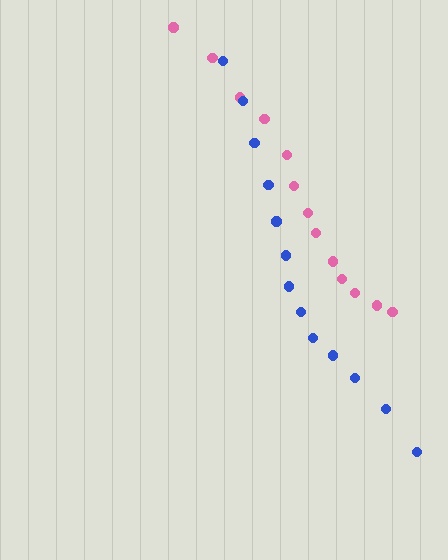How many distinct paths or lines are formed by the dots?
There are 2 distinct paths.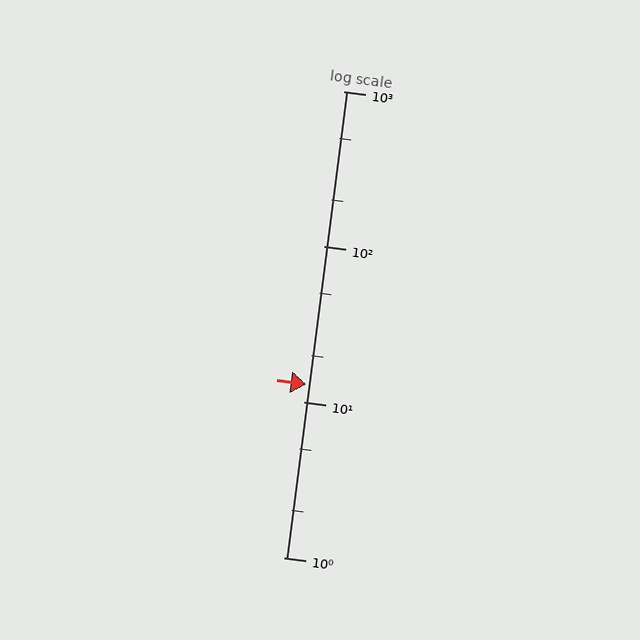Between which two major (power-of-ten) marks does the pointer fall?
The pointer is between 10 and 100.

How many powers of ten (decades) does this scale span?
The scale spans 3 decades, from 1 to 1000.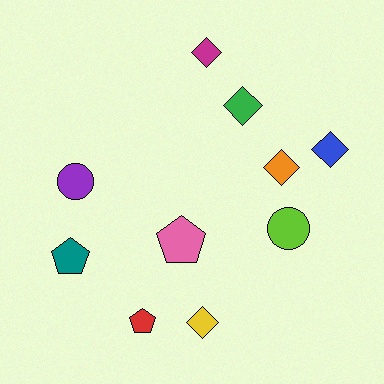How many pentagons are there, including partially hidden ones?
There are 3 pentagons.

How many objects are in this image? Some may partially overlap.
There are 10 objects.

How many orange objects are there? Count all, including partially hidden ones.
There is 1 orange object.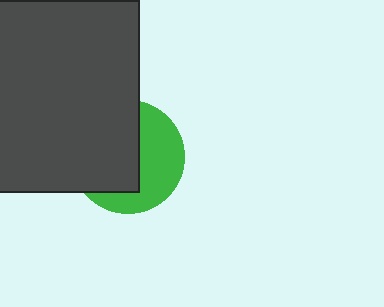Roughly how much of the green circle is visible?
About half of it is visible (roughly 46%).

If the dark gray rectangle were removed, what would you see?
You would see the complete green circle.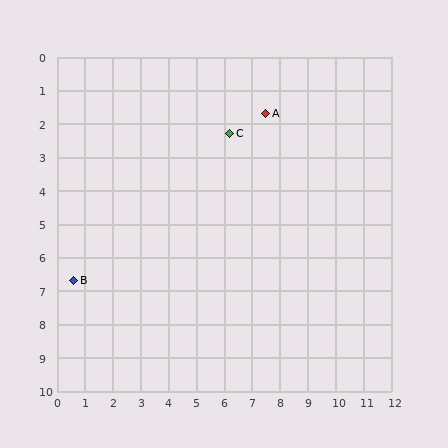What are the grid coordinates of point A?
Point A is at approximately (7.5, 1.7).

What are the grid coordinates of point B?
Point B is at approximately (0.6, 6.7).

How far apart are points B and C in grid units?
Points B and C are about 7.1 grid units apart.